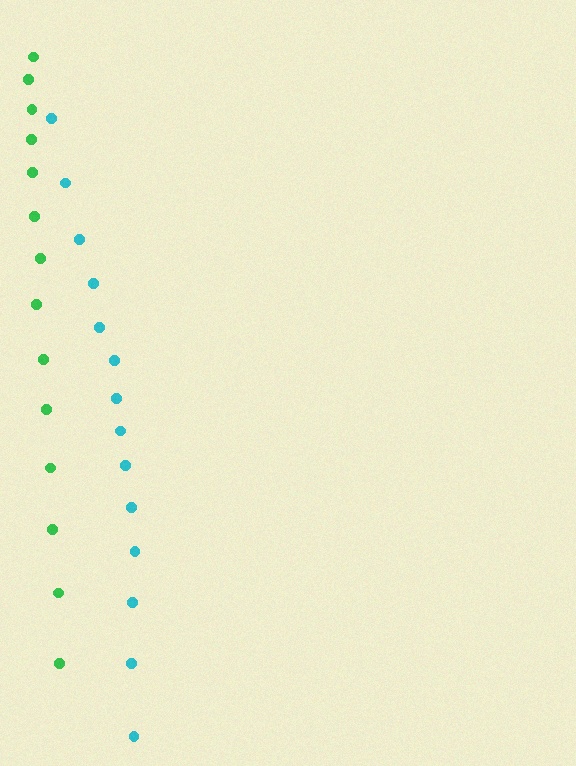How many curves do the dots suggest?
There are 2 distinct paths.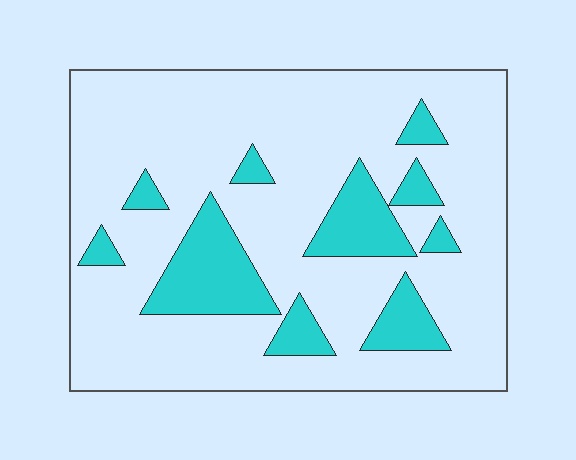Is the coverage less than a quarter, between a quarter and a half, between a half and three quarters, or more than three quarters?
Less than a quarter.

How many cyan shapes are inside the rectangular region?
10.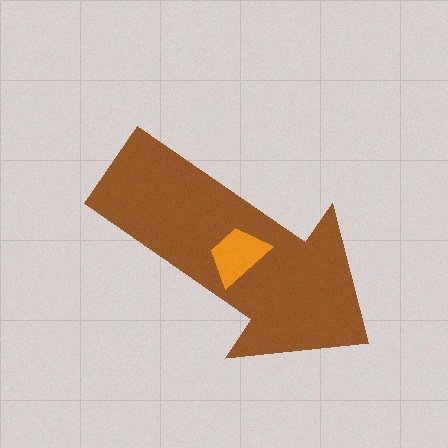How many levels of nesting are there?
2.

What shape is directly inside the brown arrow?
The orange trapezoid.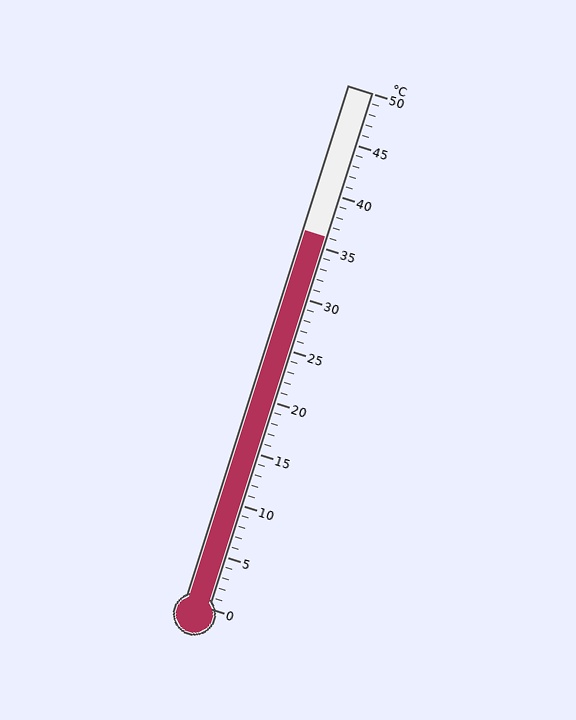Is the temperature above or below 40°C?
The temperature is below 40°C.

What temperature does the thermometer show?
The thermometer shows approximately 36°C.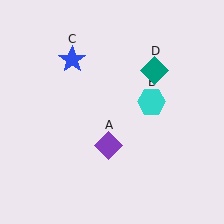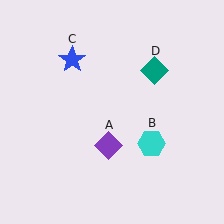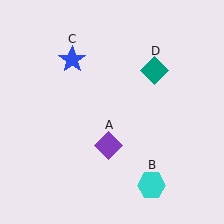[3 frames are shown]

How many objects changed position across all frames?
1 object changed position: cyan hexagon (object B).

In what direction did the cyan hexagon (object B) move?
The cyan hexagon (object B) moved down.